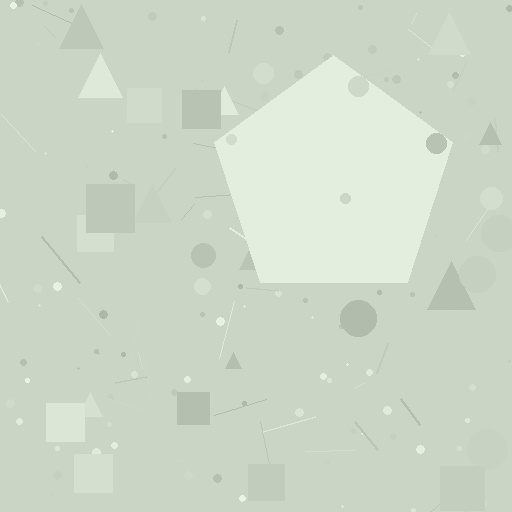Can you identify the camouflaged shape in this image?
The camouflaged shape is a pentagon.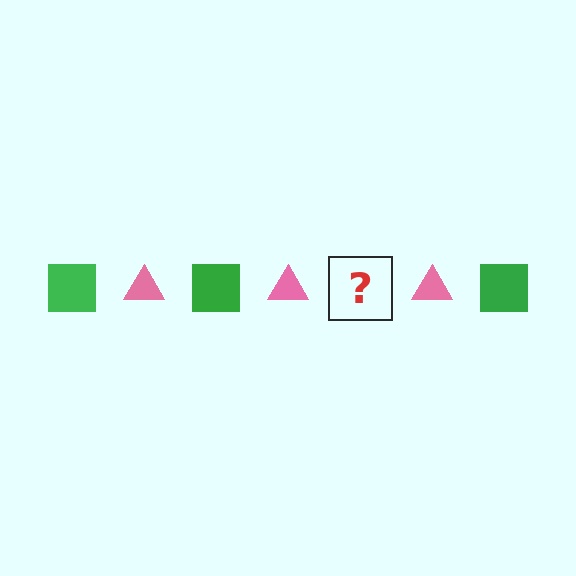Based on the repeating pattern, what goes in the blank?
The blank should be a green square.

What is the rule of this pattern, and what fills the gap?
The rule is that the pattern alternates between green square and pink triangle. The gap should be filled with a green square.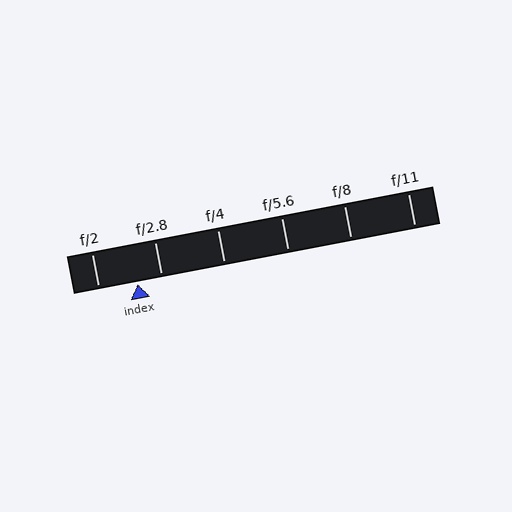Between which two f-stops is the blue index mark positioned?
The index mark is between f/2 and f/2.8.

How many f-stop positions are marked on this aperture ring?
There are 6 f-stop positions marked.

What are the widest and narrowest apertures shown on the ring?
The widest aperture shown is f/2 and the narrowest is f/11.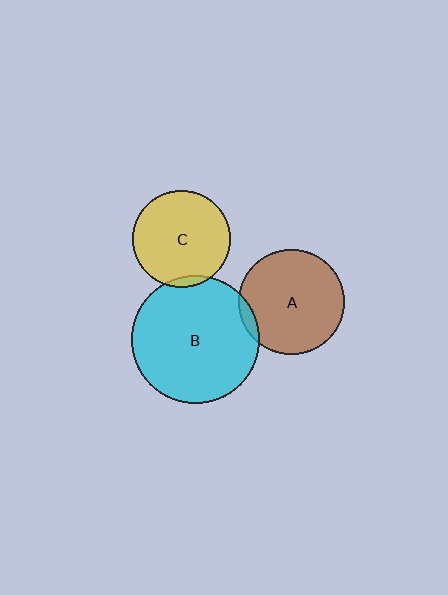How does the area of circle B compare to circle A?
Approximately 1.5 times.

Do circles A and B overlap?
Yes.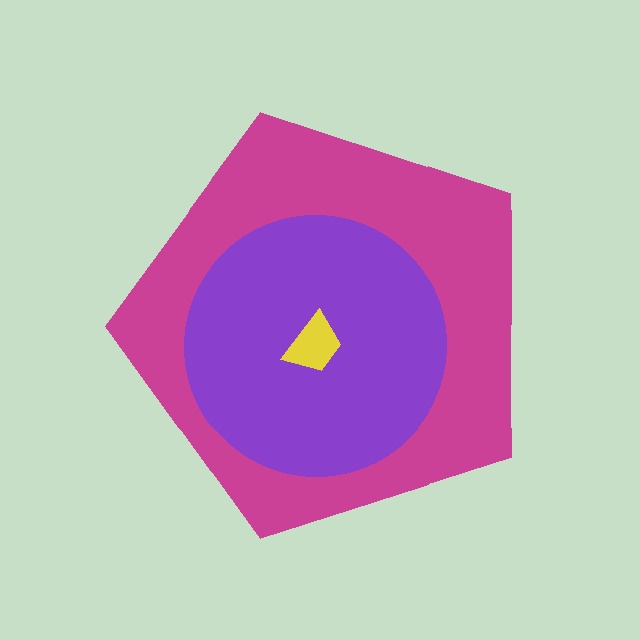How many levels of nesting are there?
3.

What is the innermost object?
The yellow trapezoid.